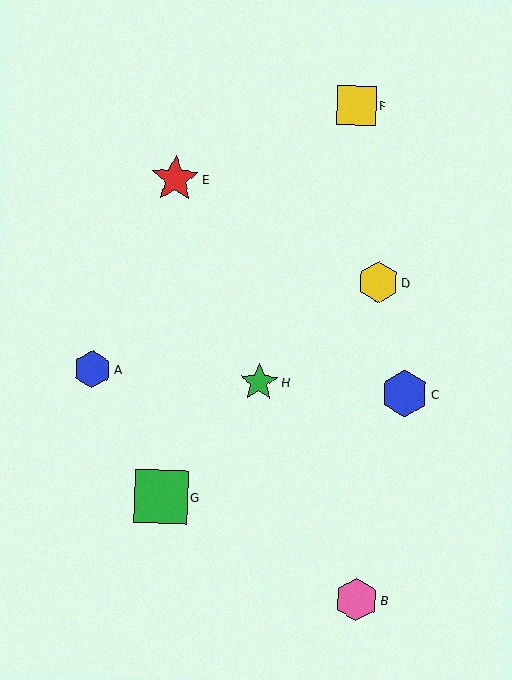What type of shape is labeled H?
Shape H is a green star.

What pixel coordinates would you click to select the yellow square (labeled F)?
Click at (356, 105) to select the yellow square F.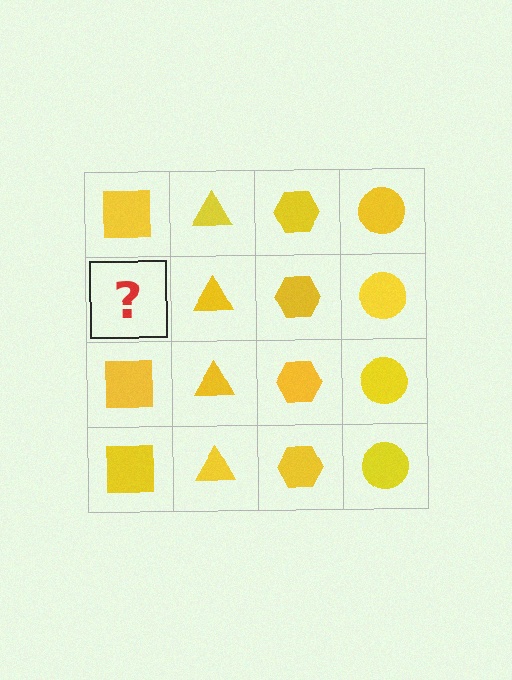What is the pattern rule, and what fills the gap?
The rule is that each column has a consistent shape. The gap should be filled with a yellow square.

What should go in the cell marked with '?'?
The missing cell should contain a yellow square.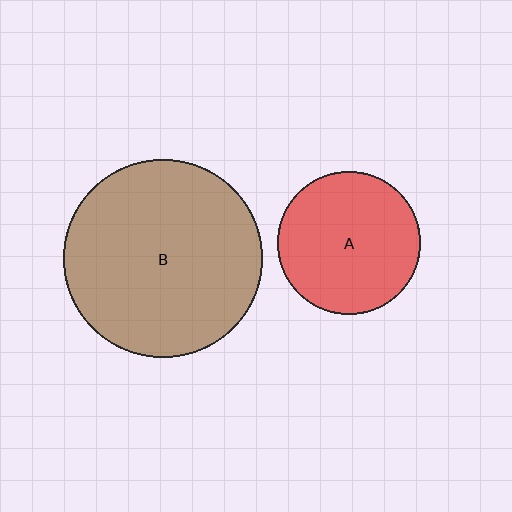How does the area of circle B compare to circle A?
Approximately 1.9 times.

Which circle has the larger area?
Circle B (brown).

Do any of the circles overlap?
No, none of the circles overlap.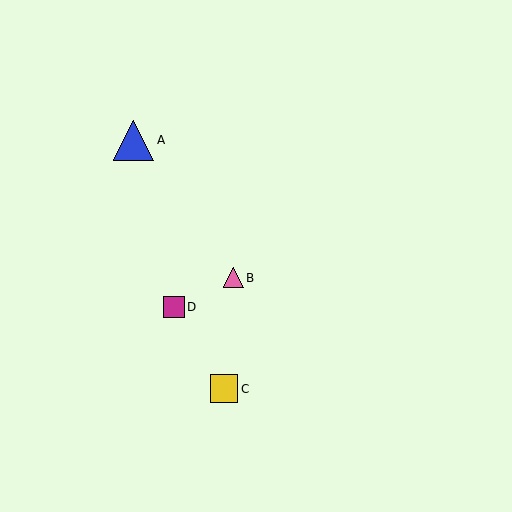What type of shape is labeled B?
Shape B is a pink triangle.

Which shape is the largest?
The blue triangle (labeled A) is the largest.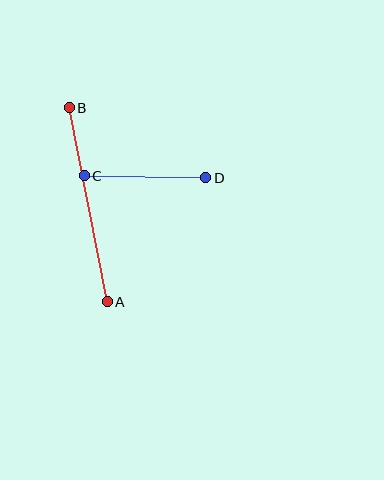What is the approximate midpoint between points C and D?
The midpoint is at approximately (145, 177) pixels.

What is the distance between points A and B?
The distance is approximately 198 pixels.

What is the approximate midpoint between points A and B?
The midpoint is at approximately (88, 205) pixels.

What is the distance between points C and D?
The distance is approximately 122 pixels.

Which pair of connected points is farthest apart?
Points A and B are farthest apart.